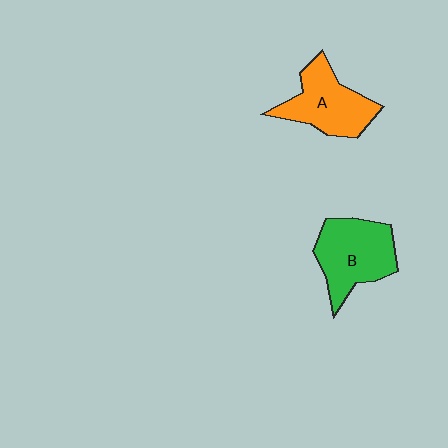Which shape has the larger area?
Shape B (green).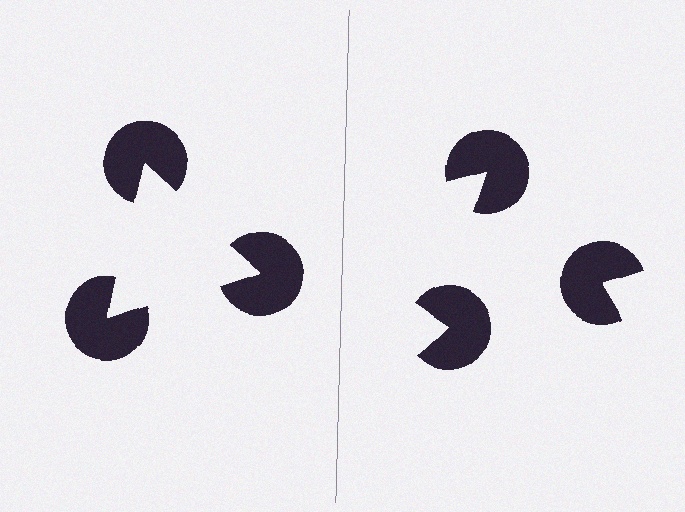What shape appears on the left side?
An illusory triangle.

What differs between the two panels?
The pac-man discs are positioned identically on both sides; only the wedge orientations differ. On the left they align to a triangle; on the right they are misaligned.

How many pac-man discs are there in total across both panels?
6 — 3 on each side.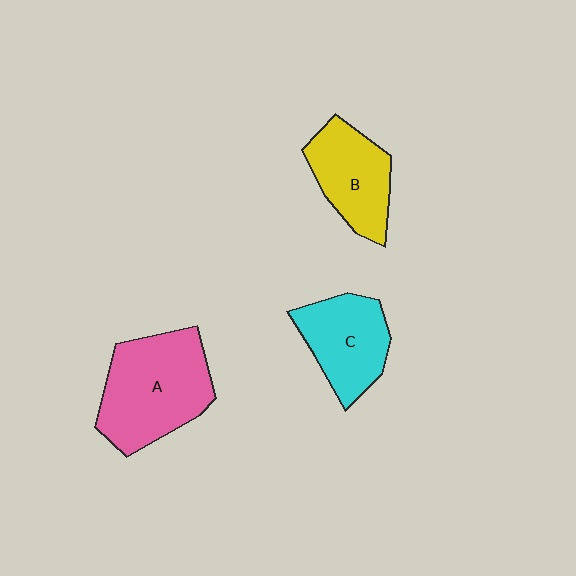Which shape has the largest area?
Shape A (pink).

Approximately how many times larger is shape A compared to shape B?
Approximately 1.5 times.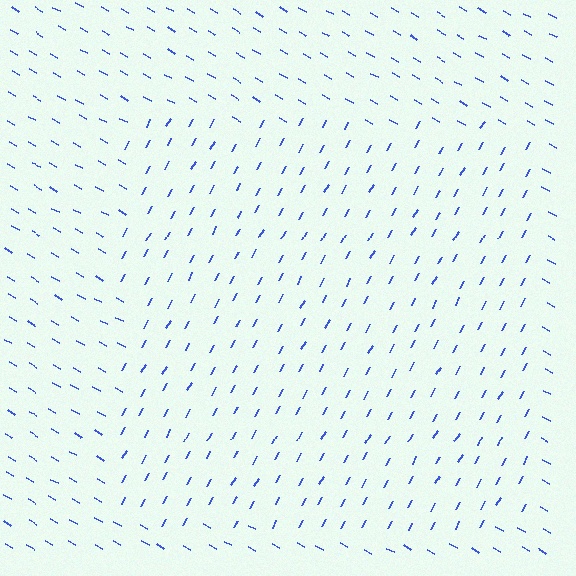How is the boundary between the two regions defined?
The boundary is defined purely by a change in line orientation (approximately 89 degrees difference). All lines are the same color and thickness.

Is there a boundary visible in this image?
Yes, there is a texture boundary formed by a change in line orientation.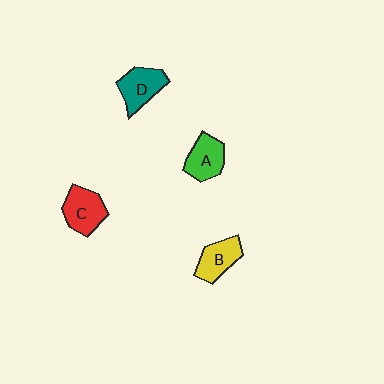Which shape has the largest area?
Shape C (red).